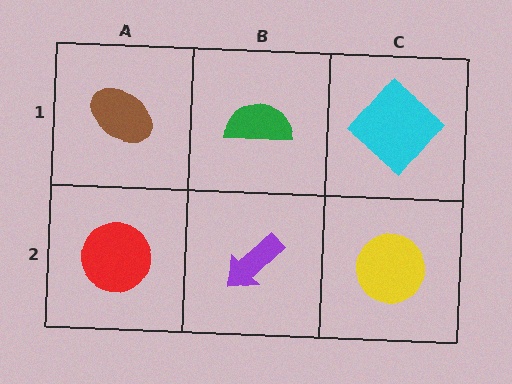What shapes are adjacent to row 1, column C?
A yellow circle (row 2, column C), a green semicircle (row 1, column B).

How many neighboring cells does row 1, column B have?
3.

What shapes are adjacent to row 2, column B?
A green semicircle (row 1, column B), a red circle (row 2, column A), a yellow circle (row 2, column C).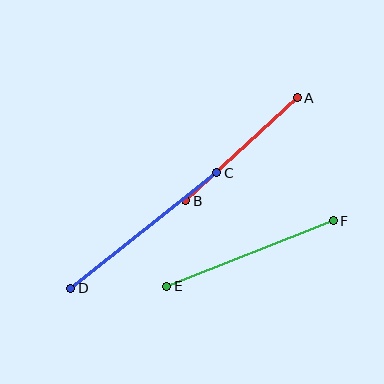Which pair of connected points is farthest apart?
Points C and D are farthest apart.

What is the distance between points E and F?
The distance is approximately 179 pixels.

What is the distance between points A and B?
The distance is approximately 152 pixels.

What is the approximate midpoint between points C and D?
The midpoint is at approximately (144, 230) pixels.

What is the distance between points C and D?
The distance is approximately 186 pixels.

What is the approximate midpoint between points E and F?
The midpoint is at approximately (250, 254) pixels.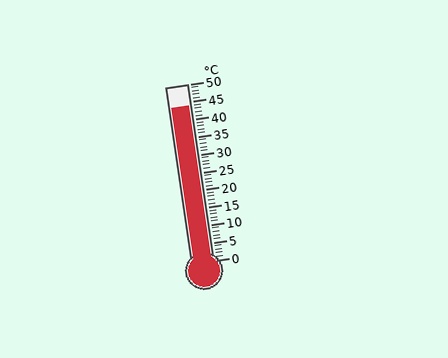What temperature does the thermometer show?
The thermometer shows approximately 44°C.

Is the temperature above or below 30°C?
The temperature is above 30°C.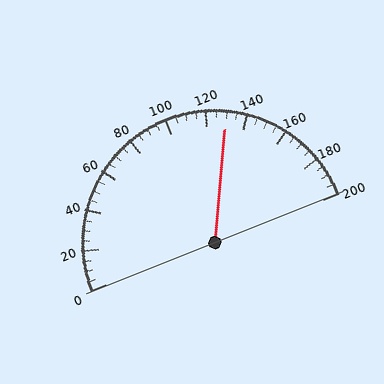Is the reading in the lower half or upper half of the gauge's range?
The reading is in the upper half of the range (0 to 200).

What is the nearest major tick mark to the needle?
The nearest major tick mark is 120.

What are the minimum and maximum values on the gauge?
The gauge ranges from 0 to 200.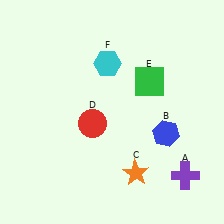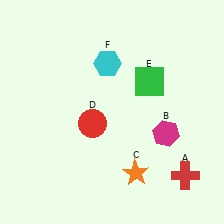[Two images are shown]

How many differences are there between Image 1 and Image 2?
There are 2 differences between the two images.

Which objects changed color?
A changed from purple to red. B changed from blue to magenta.